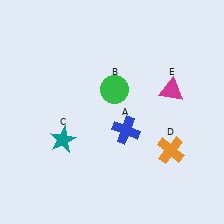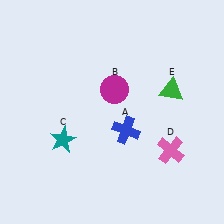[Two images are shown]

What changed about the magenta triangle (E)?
In Image 1, E is magenta. In Image 2, it changed to green.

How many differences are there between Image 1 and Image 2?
There are 3 differences between the two images.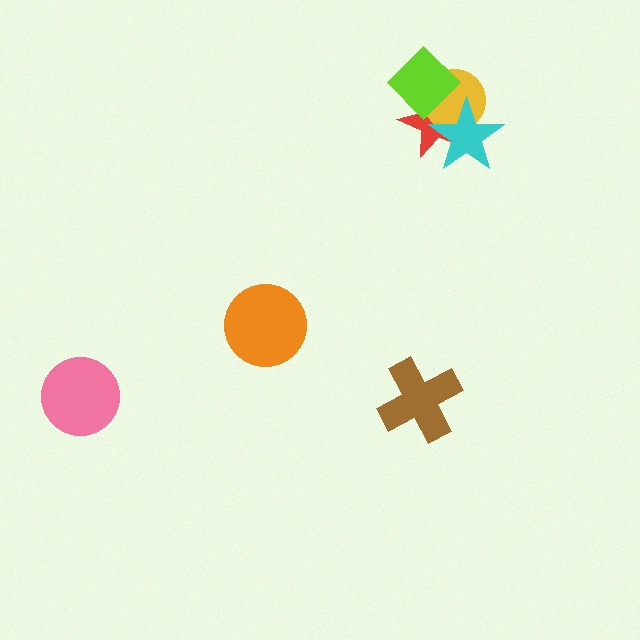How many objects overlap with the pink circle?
0 objects overlap with the pink circle.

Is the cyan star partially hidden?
No, no other shape covers it.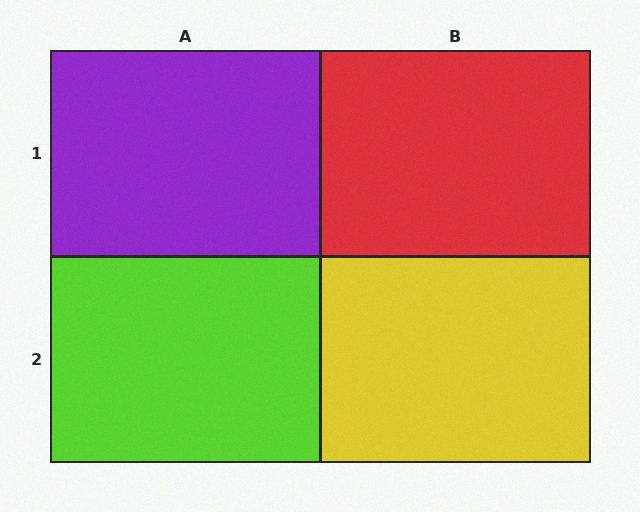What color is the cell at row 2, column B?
Yellow.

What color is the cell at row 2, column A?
Lime.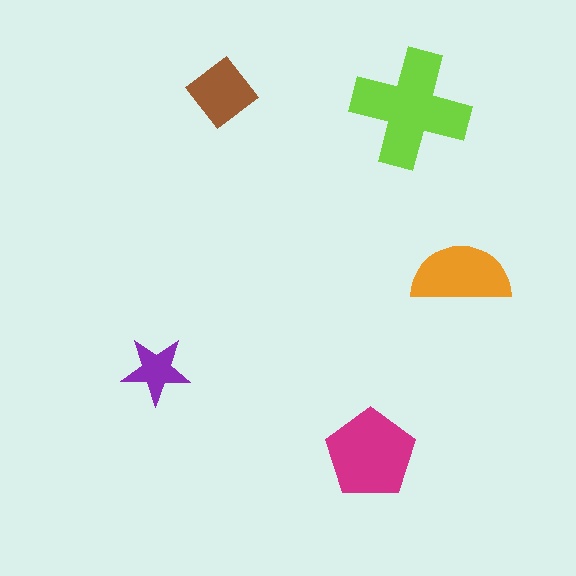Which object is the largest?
The lime cross.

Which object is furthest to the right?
The orange semicircle is rightmost.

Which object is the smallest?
The purple star.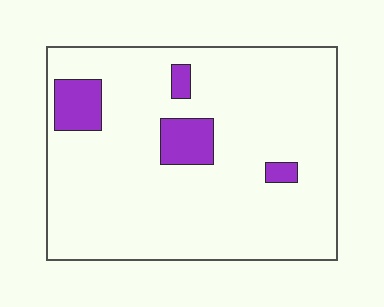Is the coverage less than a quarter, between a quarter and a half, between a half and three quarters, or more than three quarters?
Less than a quarter.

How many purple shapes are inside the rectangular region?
4.